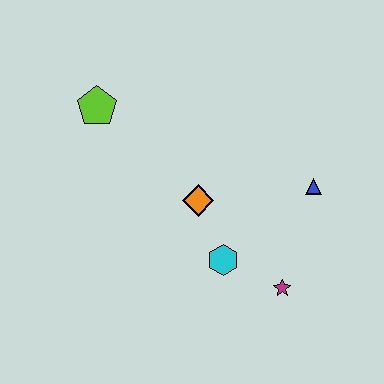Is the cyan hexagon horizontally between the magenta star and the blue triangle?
No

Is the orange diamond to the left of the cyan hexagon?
Yes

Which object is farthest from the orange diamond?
The lime pentagon is farthest from the orange diamond.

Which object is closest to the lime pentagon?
The orange diamond is closest to the lime pentagon.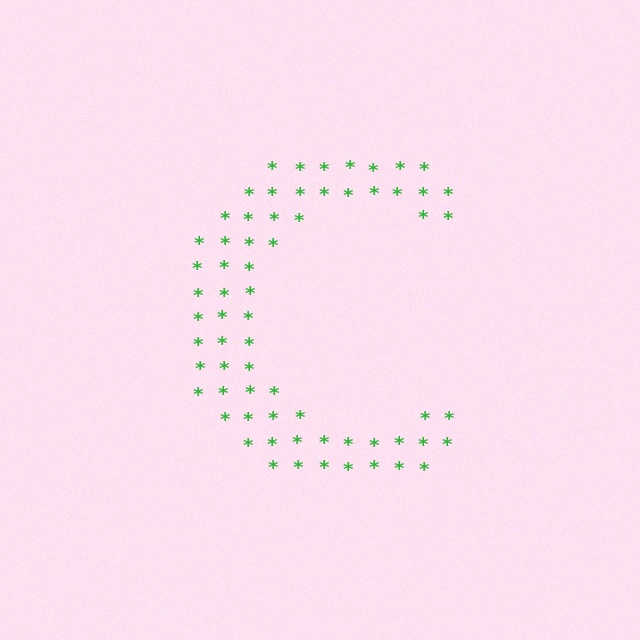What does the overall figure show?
The overall figure shows the letter C.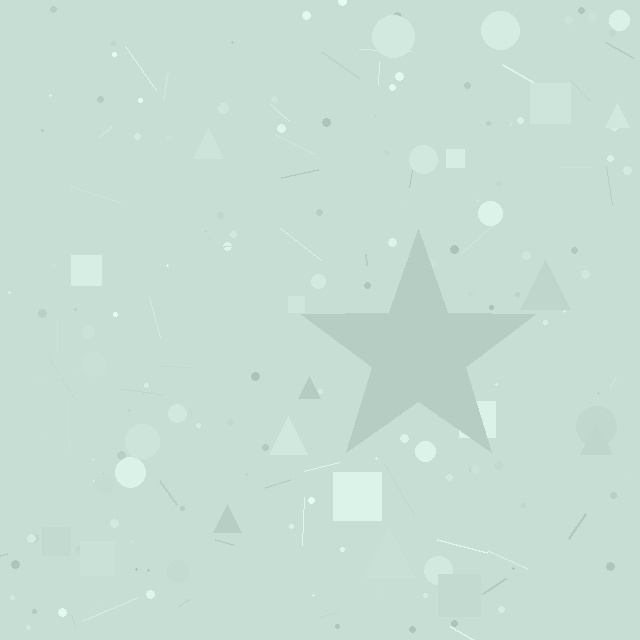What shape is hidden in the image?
A star is hidden in the image.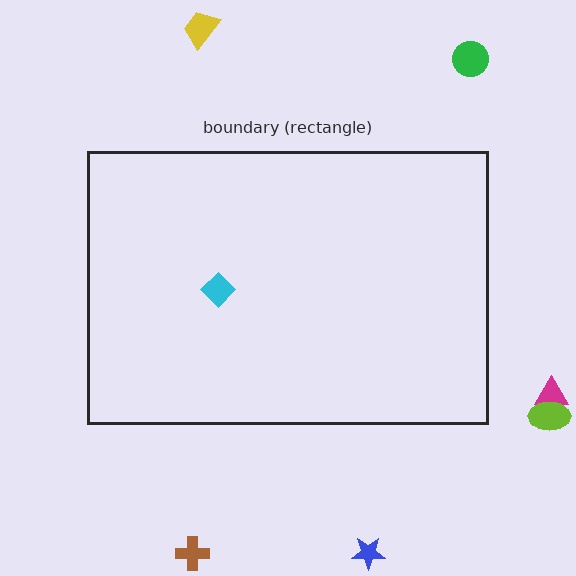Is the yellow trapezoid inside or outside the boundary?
Outside.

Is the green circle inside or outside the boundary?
Outside.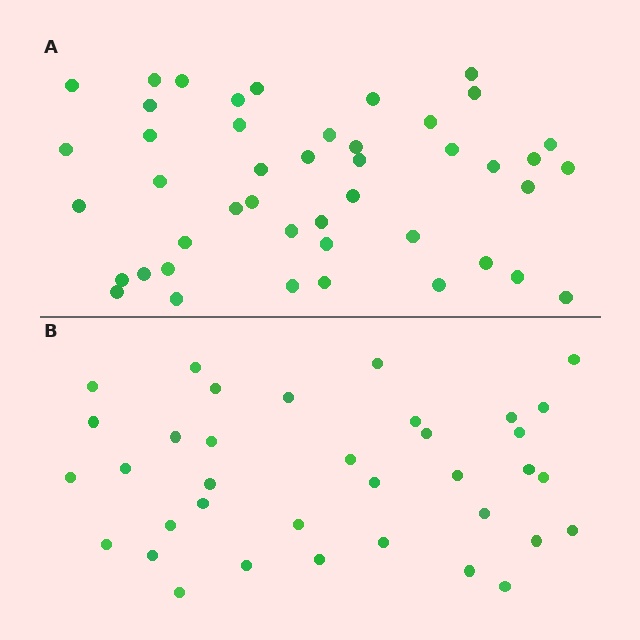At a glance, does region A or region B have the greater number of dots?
Region A (the top region) has more dots.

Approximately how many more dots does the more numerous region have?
Region A has roughly 8 or so more dots than region B.